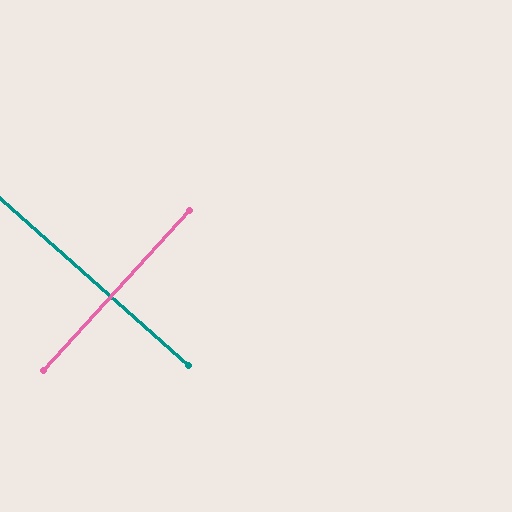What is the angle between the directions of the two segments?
Approximately 89 degrees.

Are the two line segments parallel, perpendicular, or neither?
Perpendicular — they meet at approximately 89°.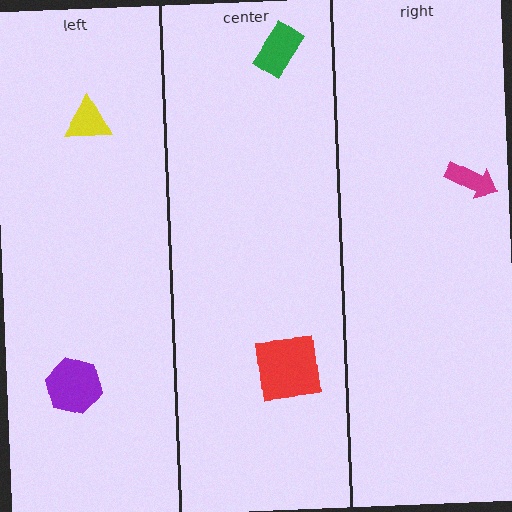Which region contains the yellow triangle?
The left region.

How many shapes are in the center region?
2.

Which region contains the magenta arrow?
The right region.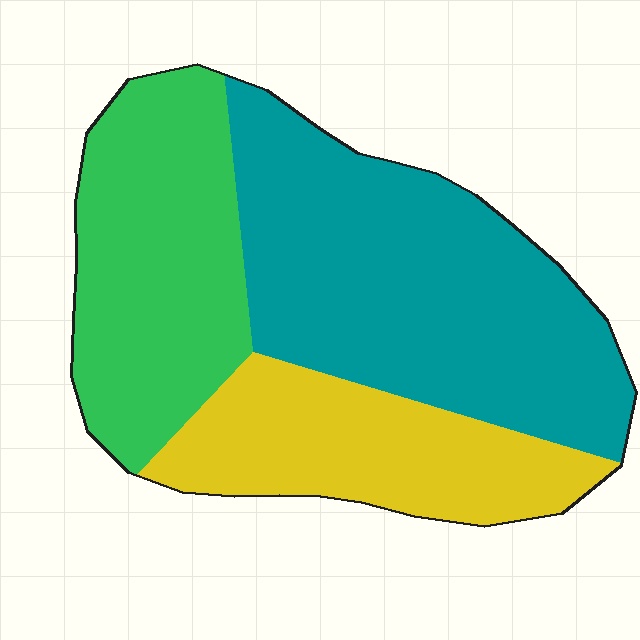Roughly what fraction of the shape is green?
Green covers roughly 30% of the shape.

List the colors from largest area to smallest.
From largest to smallest: teal, green, yellow.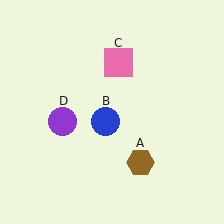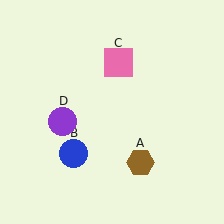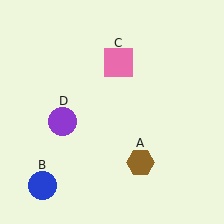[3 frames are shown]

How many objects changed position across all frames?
1 object changed position: blue circle (object B).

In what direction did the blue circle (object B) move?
The blue circle (object B) moved down and to the left.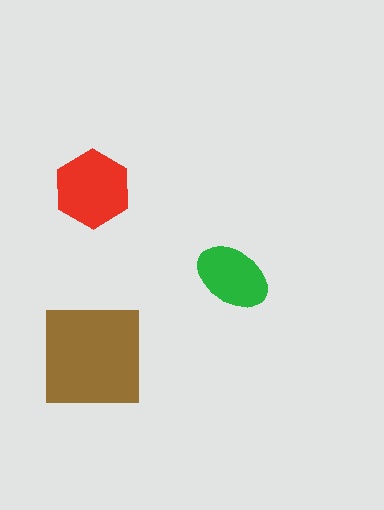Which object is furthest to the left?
The red hexagon is leftmost.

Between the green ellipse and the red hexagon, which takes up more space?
The red hexagon.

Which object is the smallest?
The green ellipse.